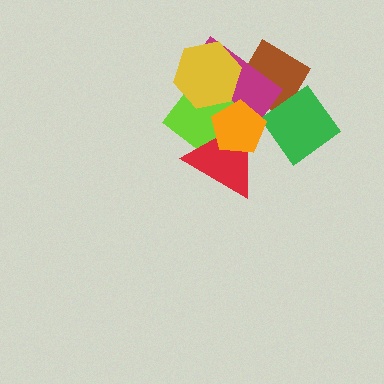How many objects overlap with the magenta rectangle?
5 objects overlap with the magenta rectangle.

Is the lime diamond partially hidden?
Yes, it is partially covered by another shape.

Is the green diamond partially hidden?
No, no other shape covers it.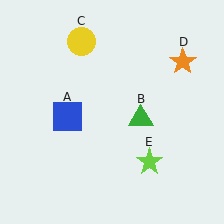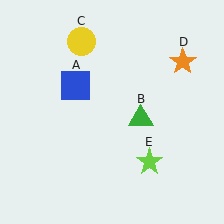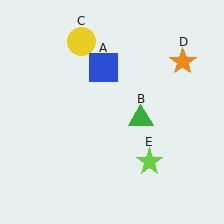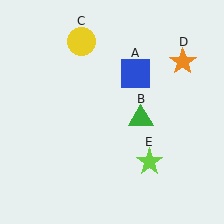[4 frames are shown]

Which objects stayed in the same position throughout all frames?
Green triangle (object B) and yellow circle (object C) and orange star (object D) and lime star (object E) remained stationary.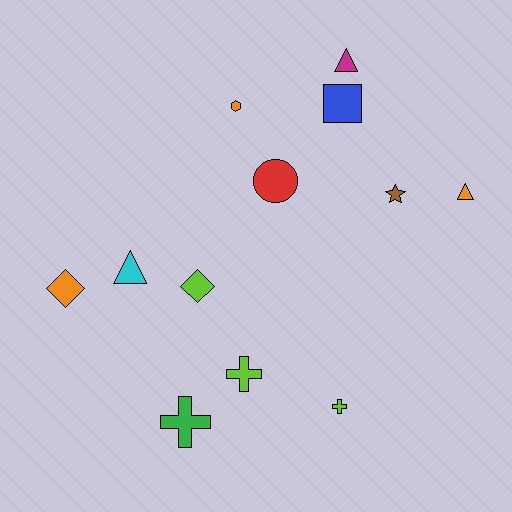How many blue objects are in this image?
There is 1 blue object.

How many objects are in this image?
There are 12 objects.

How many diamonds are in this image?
There are 2 diamonds.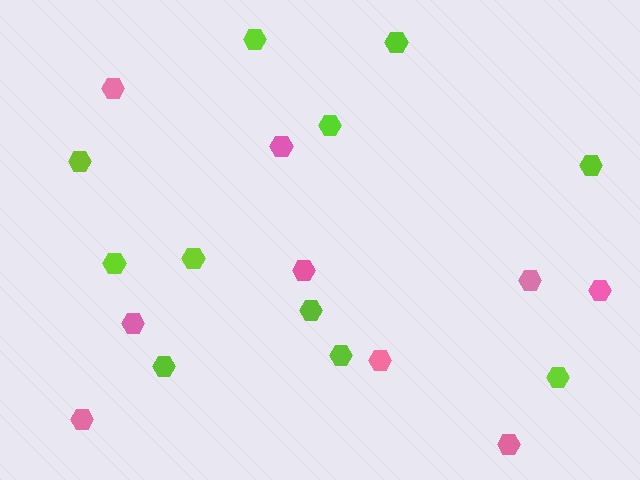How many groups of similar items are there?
There are 2 groups: one group of lime hexagons (11) and one group of pink hexagons (9).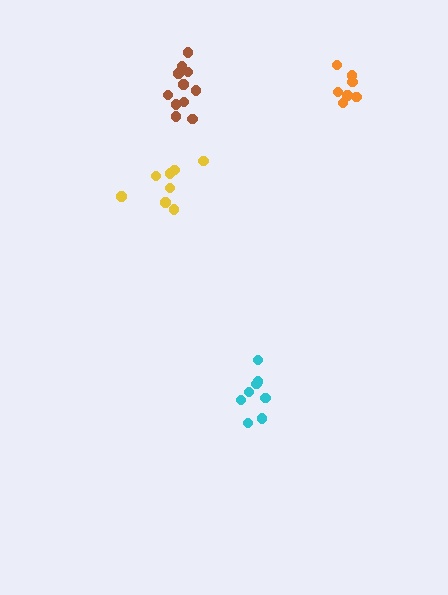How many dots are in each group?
Group 1: 8 dots, Group 2: 11 dots, Group 3: 8 dots, Group 4: 7 dots (34 total).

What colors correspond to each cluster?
The clusters are colored: cyan, brown, yellow, orange.